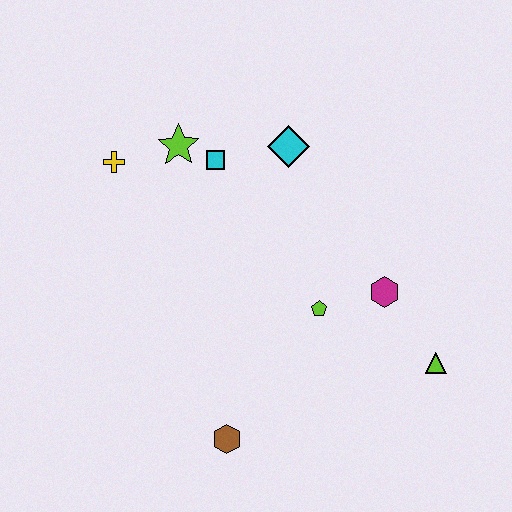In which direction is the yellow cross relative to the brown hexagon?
The yellow cross is above the brown hexagon.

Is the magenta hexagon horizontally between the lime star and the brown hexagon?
No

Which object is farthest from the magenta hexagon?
The yellow cross is farthest from the magenta hexagon.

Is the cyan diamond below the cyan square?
No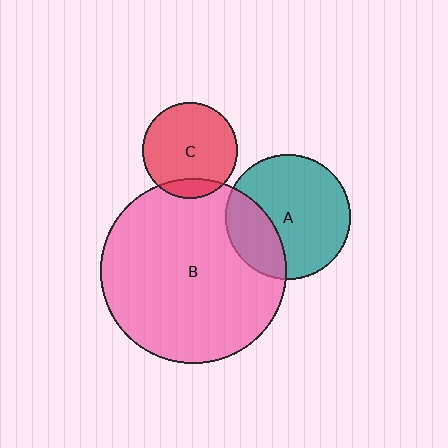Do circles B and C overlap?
Yes.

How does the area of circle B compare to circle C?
Approximately 3.8 times.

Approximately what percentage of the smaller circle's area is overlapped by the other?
Approximately 15%.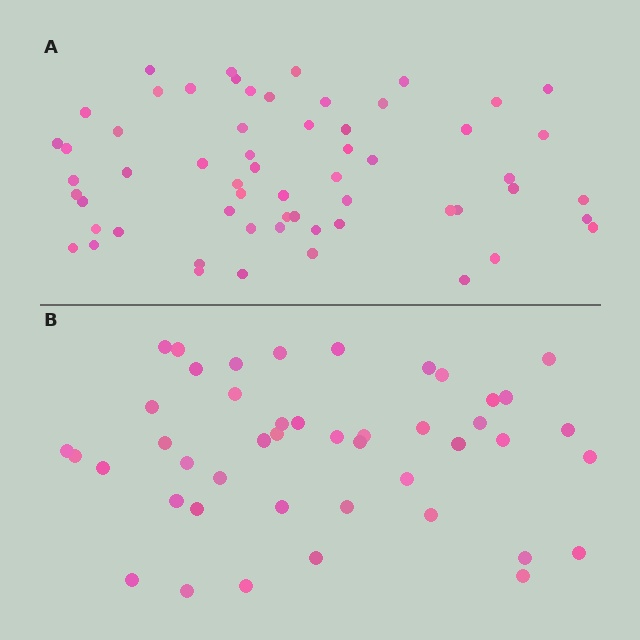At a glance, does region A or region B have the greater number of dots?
Region A (the top region) has more dots.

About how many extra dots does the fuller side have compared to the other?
Region A has approximately 15 more dots than region B.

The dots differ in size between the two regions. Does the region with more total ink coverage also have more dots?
No. Region B has more total ink coverage because its dots are larger, but region A actually contains more individual dots. Total area can be misleading — the number of items is what matters here.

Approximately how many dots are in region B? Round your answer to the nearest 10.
About 40 dots. (The exact count is 45, which rounds to 40.)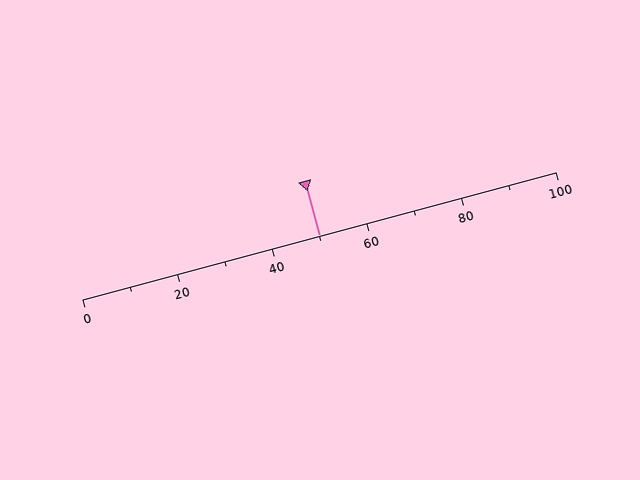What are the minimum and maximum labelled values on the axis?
The axis runs from 0 to 100.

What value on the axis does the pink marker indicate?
The marker indicates approximately 50.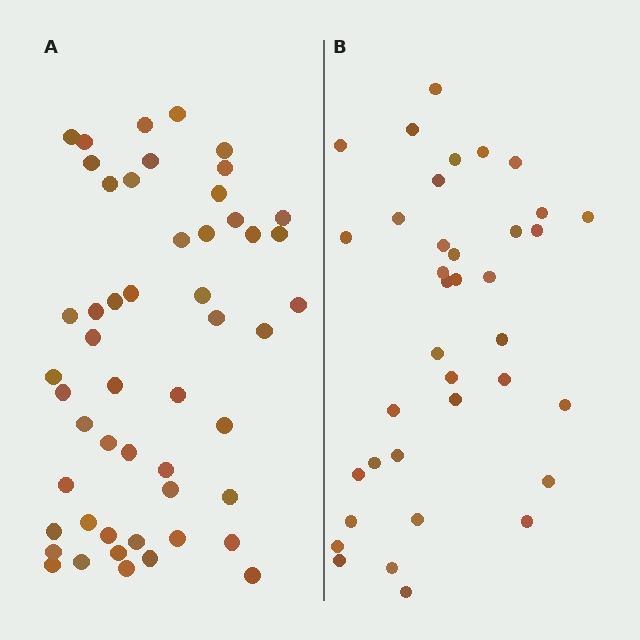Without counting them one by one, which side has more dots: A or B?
Region A (the left region) has more dots.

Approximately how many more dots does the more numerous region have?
Region A has approximately 15 more dots than region B.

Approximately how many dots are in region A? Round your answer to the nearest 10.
About 50 dots. (The exact count is 51, which rounds to 50.)